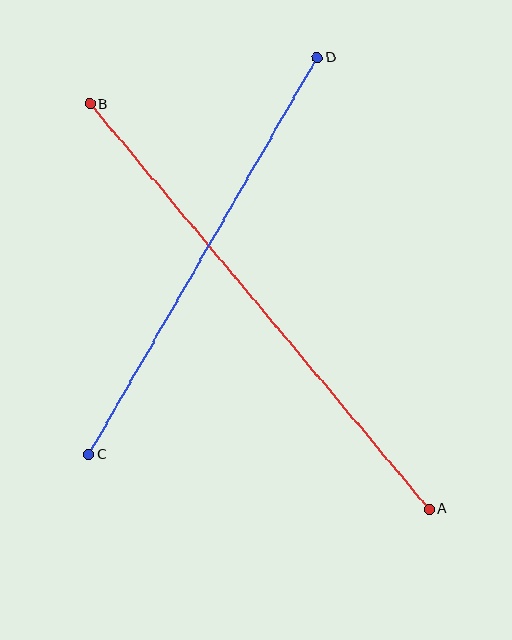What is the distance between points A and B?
The distance is approximately 529 pixels.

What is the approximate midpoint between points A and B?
The midpoint is at approximately (259, 306) pixels.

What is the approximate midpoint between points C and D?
The midpoint is at approximately (203, 256) pixels.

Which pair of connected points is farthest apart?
Points A and B are farthest apart.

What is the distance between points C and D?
The distance is approximately 458 pixels.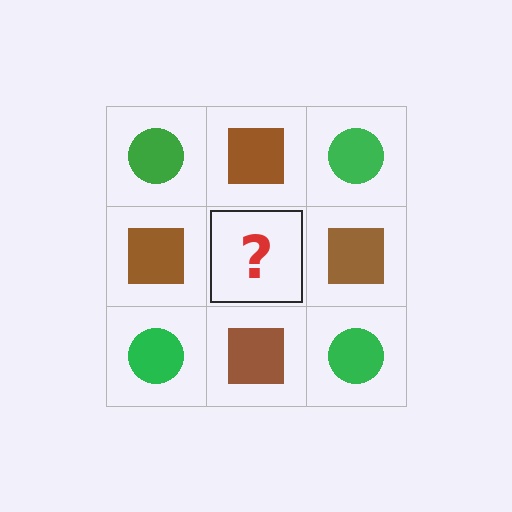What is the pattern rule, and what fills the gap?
The rule is that it alternates green circle and brown square in a checkerboard pattern. The gap should be filled with a green circle.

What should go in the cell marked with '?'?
The missing cell should contain a green circle.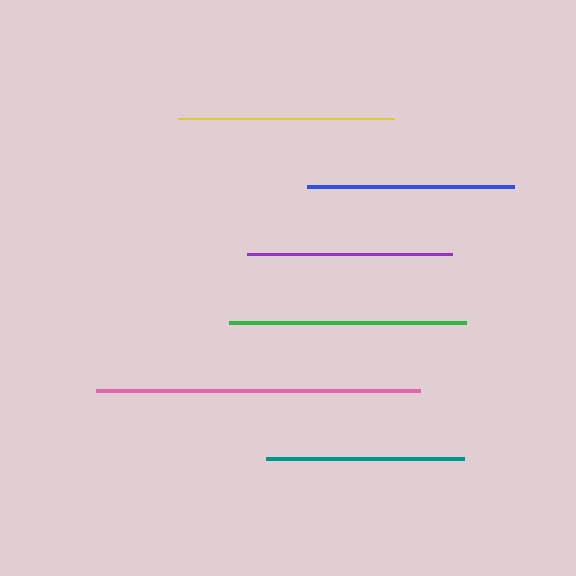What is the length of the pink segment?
The pink segment is approximately 324 pixels long.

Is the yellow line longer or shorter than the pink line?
The pink line is longer than the yellow line.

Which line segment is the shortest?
The teal line is the shortest at approximately 198 pixels.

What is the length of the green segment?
The green segment is approximately 237 pixels long.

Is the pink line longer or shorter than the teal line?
The pink line is longer than the teal line.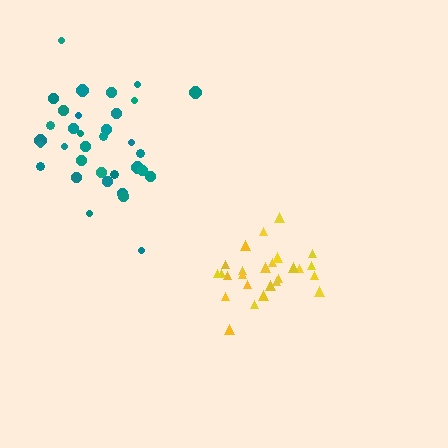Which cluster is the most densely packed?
Yellow.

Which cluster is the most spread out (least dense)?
Teal.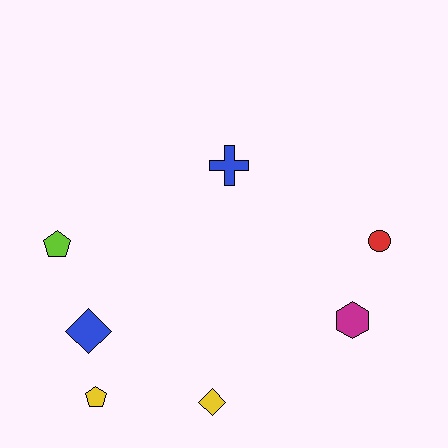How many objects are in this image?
There are 7 objects.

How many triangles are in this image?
There are no triangles.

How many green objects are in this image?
There are no green objects.